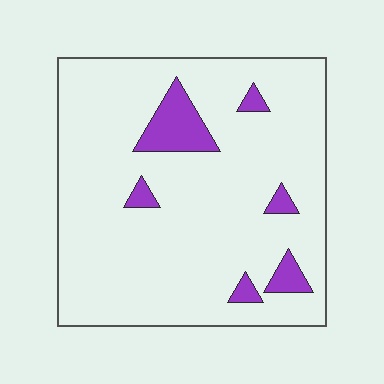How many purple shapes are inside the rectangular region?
6.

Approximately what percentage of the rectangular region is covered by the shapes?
Approximately 10%.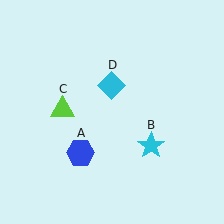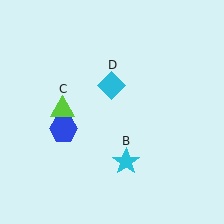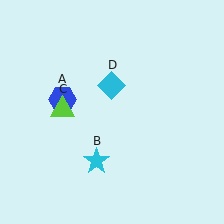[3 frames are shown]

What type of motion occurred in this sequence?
The blue hexagon (object A), cyan star (object B) rotated clockwise around the center of the scene.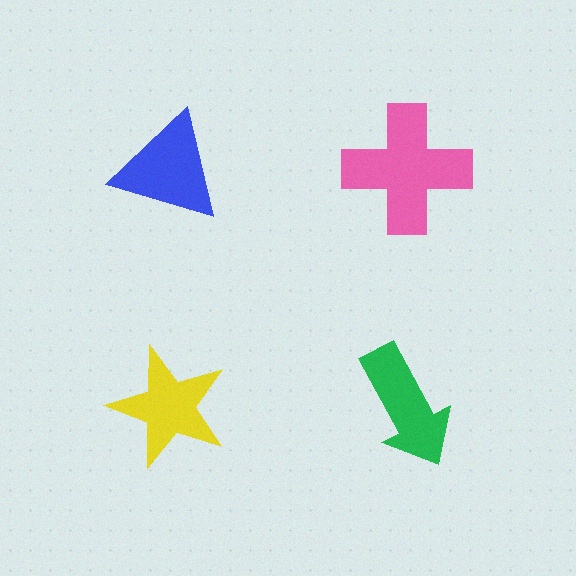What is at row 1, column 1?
A blue triangle.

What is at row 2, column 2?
A green arrow.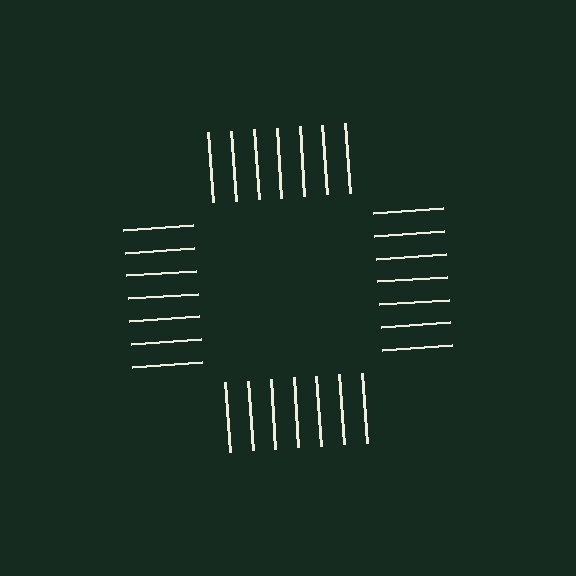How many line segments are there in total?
28 — 7 along each of the 4 edges.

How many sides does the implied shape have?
4 sides — the line-ends trace a square.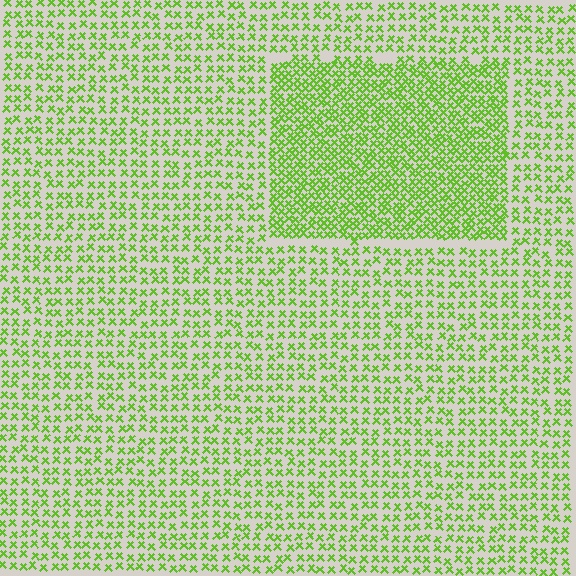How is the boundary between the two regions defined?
The boundary is defined by a change in element density (approximately 1.9x ratio). All elements are the same color, size, and shape.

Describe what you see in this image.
The image contains small lime elements arranged at two different densities. A rectangle-shaped region is visible where the elements are more densely packed than the surrounding area.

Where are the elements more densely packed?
The elements are more densely packed inside the rectangle boundary.